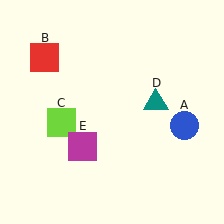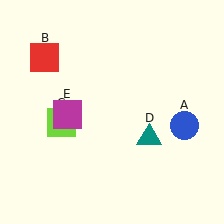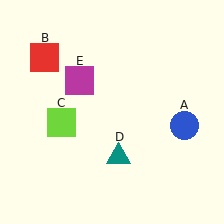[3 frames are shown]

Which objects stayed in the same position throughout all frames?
Blue circle (object A) and red square (object B) and lime square (object C) remained stationary.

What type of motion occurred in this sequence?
The teal triangle (object D), magenta square (object E) rotated clockwise around the center of the scene.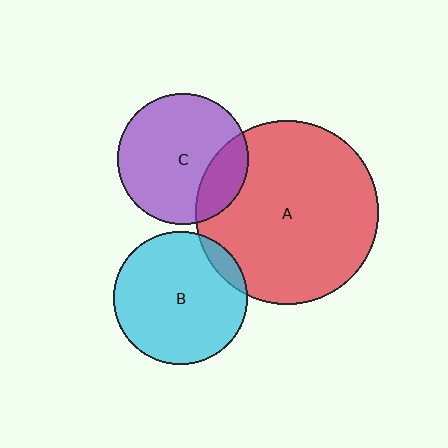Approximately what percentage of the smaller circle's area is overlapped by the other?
Approximately 10%.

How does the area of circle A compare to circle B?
Approximately 1.9 times.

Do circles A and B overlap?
Yes.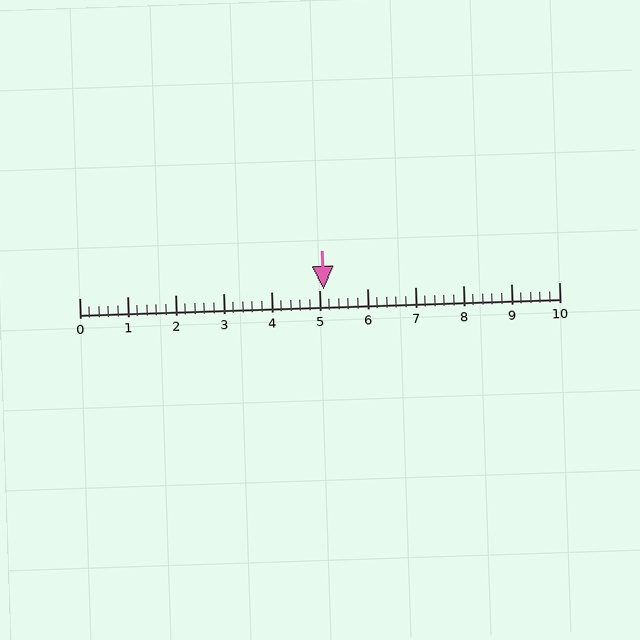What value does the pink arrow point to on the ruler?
The pink arrow points to approximately 5.1.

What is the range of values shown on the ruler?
The ruler shows values from 0 to 10.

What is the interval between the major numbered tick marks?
The major tick marks are spaced 1 units apart.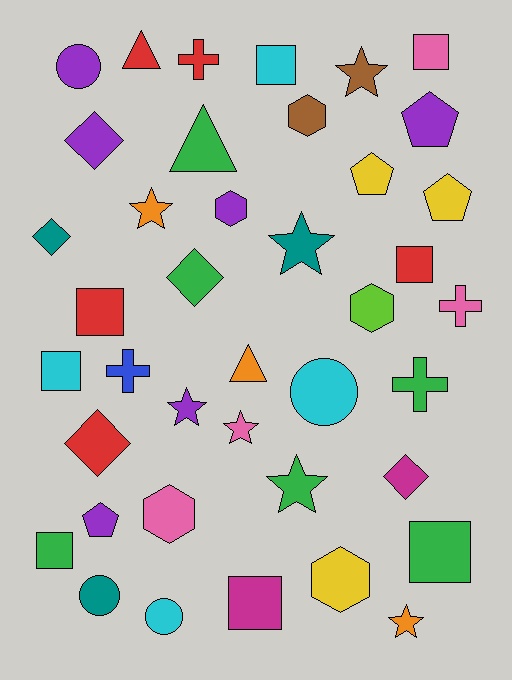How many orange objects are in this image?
There are 3 orange objects.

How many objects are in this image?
There are 40 objects.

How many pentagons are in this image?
There are 4 pentagons.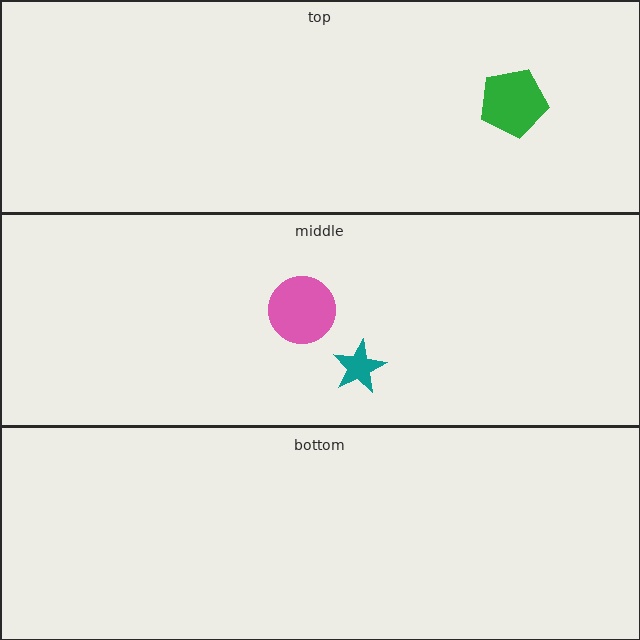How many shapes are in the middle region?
2.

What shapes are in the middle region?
The pink circle, the teal star.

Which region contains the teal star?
The middle region.